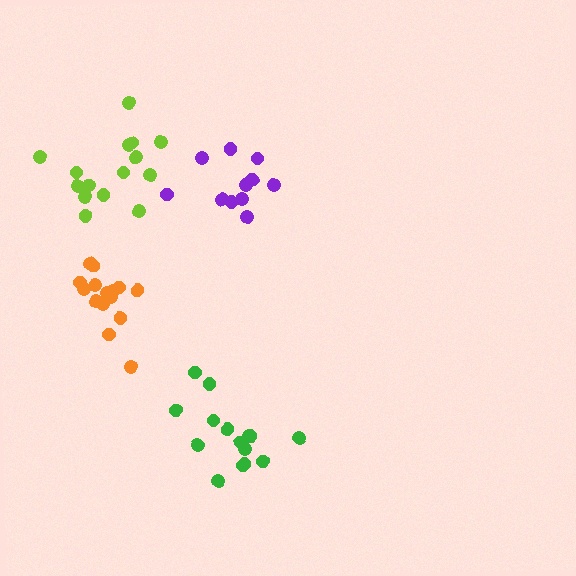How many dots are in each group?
Group 1: 15 dots, Group 2: 15 dots, Group 3: 11 dots, Group 4: 15 dots (56 total).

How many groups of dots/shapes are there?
There are 4 groups.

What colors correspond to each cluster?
The clusters are colored: green, lime, purple, orange.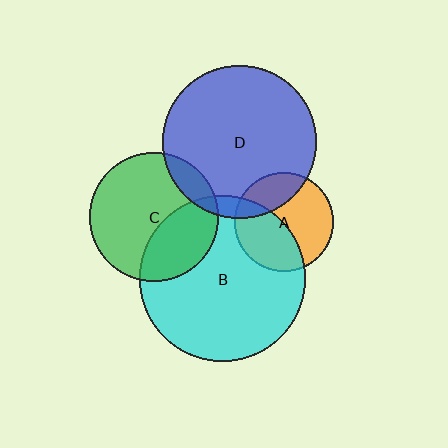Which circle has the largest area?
Circle B (cyan).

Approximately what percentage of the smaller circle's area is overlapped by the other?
Approximately 45%.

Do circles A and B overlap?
Yes.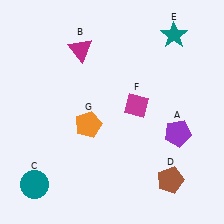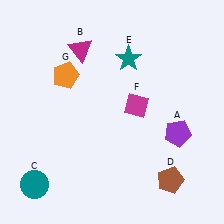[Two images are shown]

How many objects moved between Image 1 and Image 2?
2 objects moved between the two images.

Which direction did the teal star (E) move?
The teal star (E) moved left.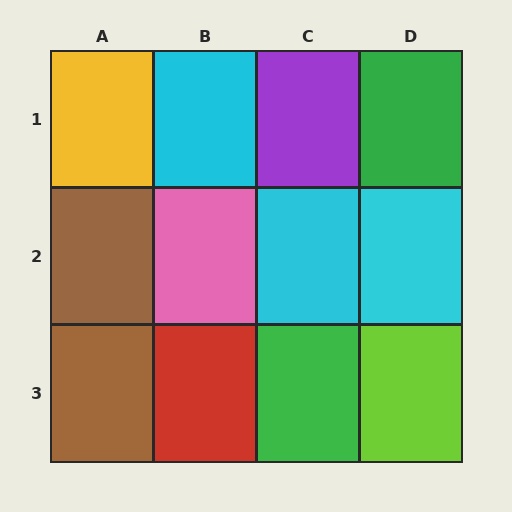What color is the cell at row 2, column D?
Cyan.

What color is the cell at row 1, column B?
Cyan.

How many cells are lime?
1 cell is lime.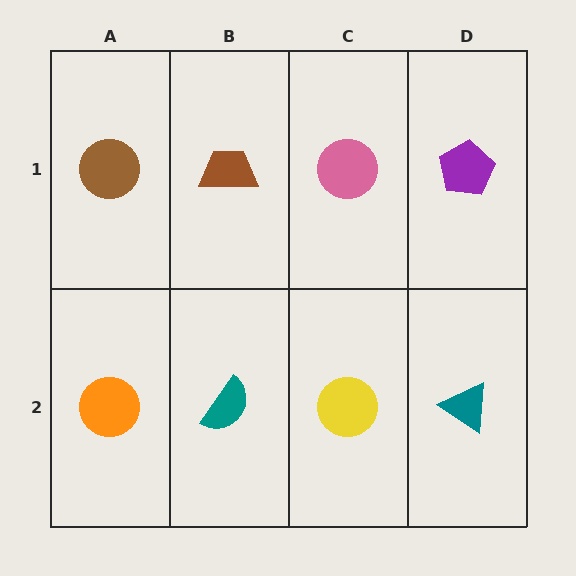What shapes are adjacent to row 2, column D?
A purple pentagon (row 1, column D), a yellow circle (row 2, column C).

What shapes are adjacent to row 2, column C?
A pink circle (row 1, column C), a teal semicircle (row 2, column B), a teal triangle (row 2, column D).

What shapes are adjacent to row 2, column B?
A brown trapezoid (row 1, column B), an orange circle (row 2, column A), a yellow circle (row 2, column C).